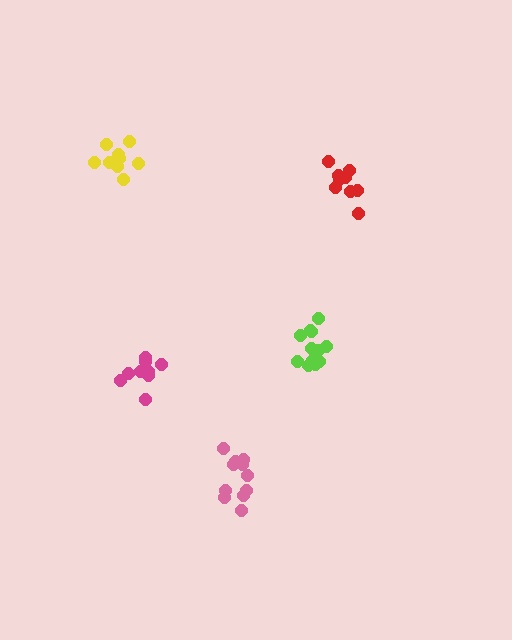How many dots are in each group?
Group 1: 11 dots, Group 2: 12 dots, Group 3: 9 dots, Group 4: 9 dots, Group 5: 9 dots (50 total).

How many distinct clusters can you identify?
There are 5 distinct clusters.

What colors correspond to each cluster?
The clusters are colored: pink, lime, magenta, red, yellow.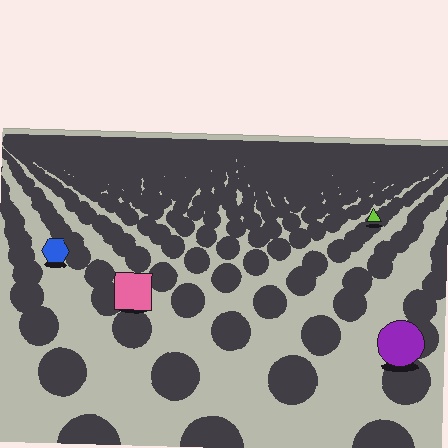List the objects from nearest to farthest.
From nearest to farthest: the purple circle, the pink square, the blue hexagon, the lime triangle.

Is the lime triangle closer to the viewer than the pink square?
No. The pink square is closer — you can tell from the texture gradient: the ground texture is coarser near it.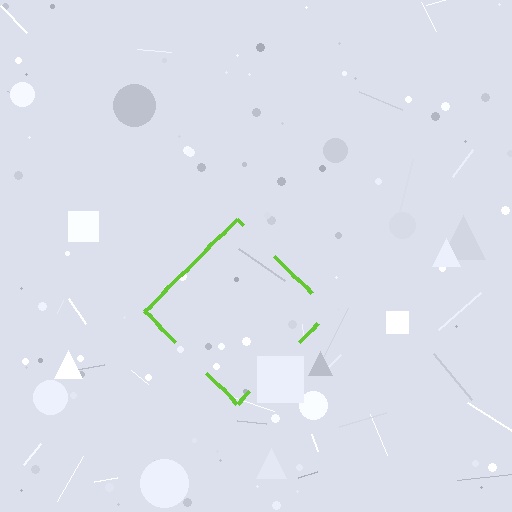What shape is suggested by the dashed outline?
The dashed outline suggests a diamond.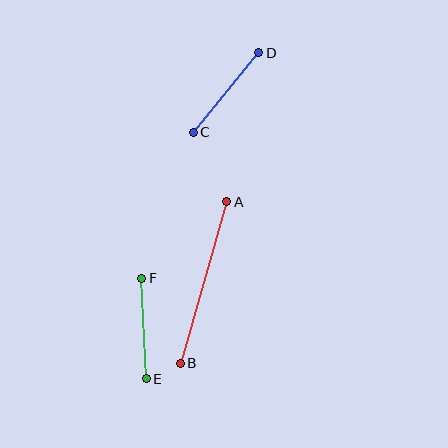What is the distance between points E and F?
The distance is approximately 100 pixels.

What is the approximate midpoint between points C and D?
The midpoint is at approximately (226, 93) pixels.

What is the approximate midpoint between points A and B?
The midpoint is at approximately (204, 283) pixels.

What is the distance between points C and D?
The distance is approximately 103 pixels.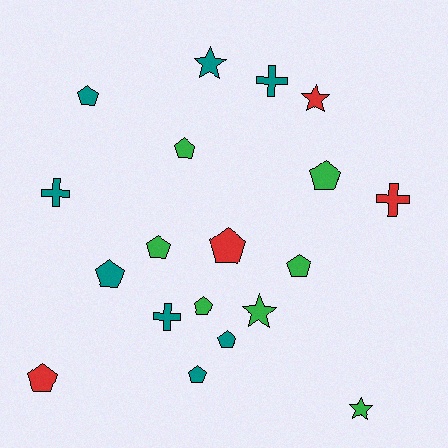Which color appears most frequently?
Teal, with 8 objects.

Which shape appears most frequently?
Pentagon, with 11 objects.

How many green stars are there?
There are 2 green stars.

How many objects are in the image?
There are 19 objects.